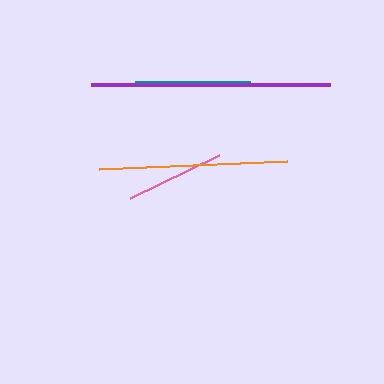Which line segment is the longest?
The purple line is the longest at approximately 238 pixels.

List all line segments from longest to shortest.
From longest to shortest: purple, orange, teal, pink.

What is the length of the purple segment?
The purple segment is approximately 238 pixels long.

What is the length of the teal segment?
The teal segment is approximately 115 pixels long.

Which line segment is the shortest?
The pink line is the shortest at approximately 98 pixels.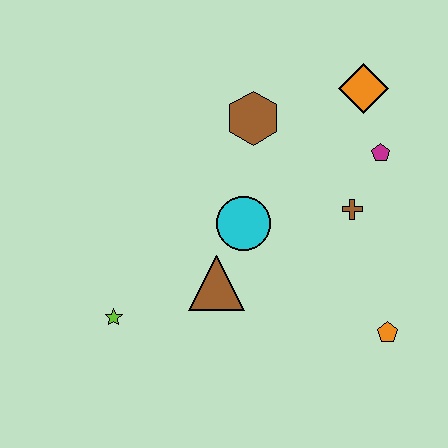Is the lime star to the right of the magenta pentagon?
No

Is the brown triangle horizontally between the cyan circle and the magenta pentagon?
No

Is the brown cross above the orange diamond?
No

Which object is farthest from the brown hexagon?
The orange pentagon is farthest from the brown hexagon.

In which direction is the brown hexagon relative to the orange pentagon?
The brown hexagon is above the orange pentagon.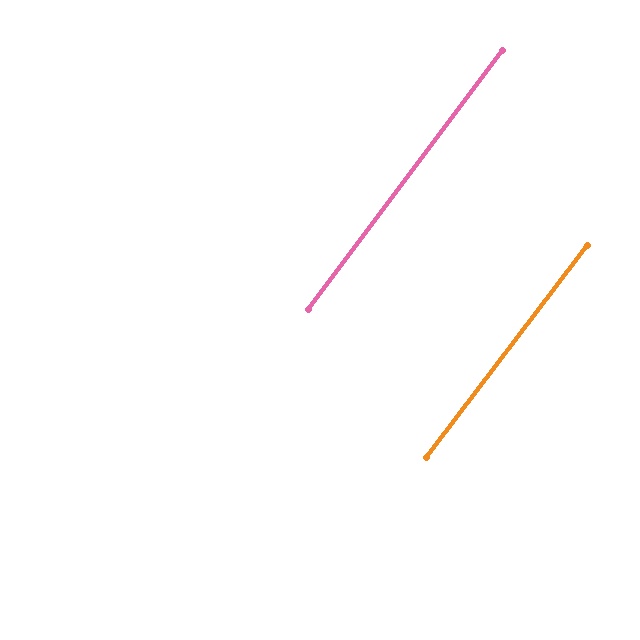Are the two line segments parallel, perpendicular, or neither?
Parallel — their directions differ by only 0.3°.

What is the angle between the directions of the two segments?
Approximately 0 degrees.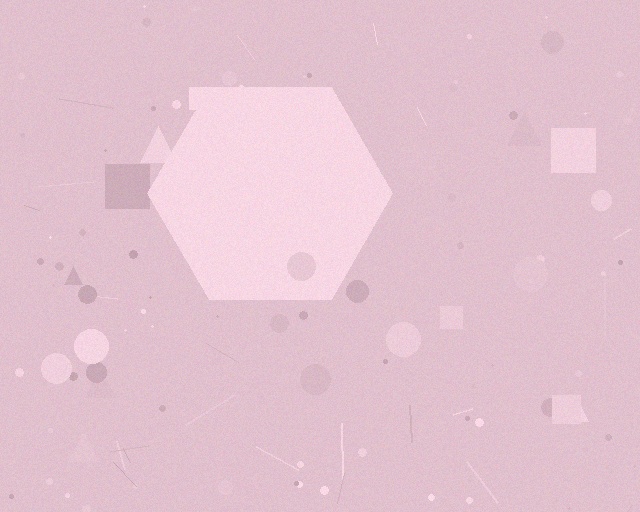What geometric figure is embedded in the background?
A hexagon is embedded in the background.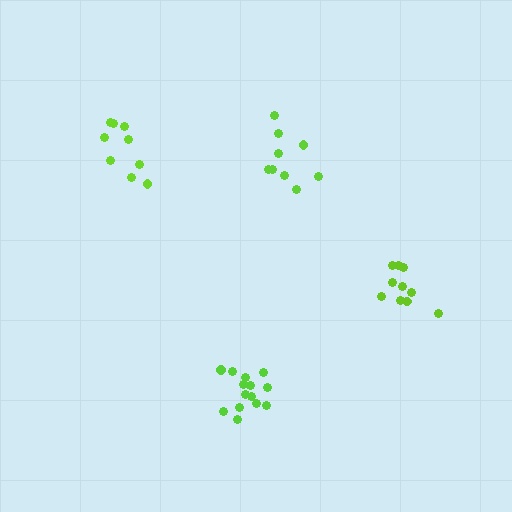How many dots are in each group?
Group 1: 14 dots, Group 2: 9 dots, Group 3: 10 dots, Group 4: 10 dots (43 total).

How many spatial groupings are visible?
There are 4 spatial groupings.